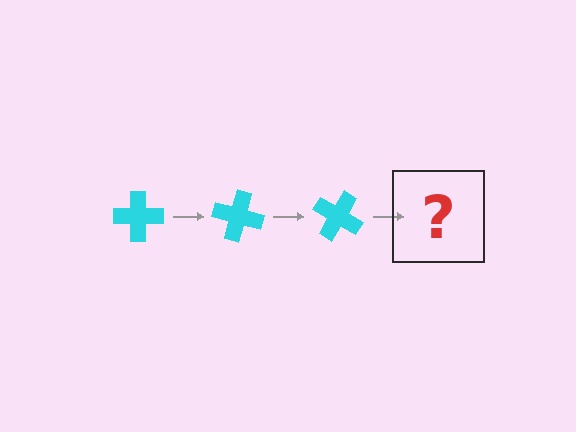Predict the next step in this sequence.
The next step is a cyan cross rotated 45 degrees.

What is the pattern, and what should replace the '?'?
The pattern is that the cross rotates 15 degrees each step. The '?' should be a cyan cross rotated 45 degrees.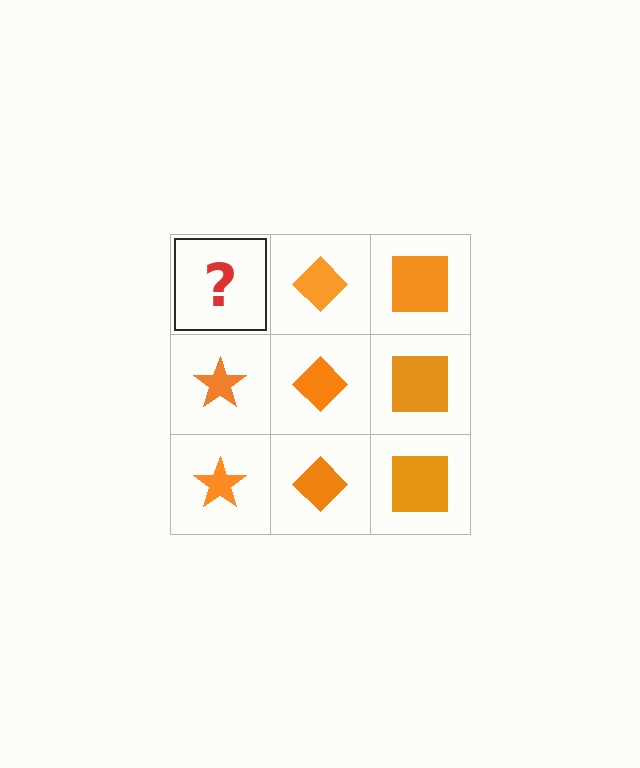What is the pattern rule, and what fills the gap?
The rule is that each column has a consistent shape. The gap should be filled with an orange star.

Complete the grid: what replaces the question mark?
The question mark should be replaced with an orange star.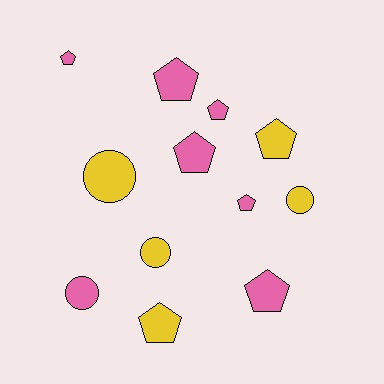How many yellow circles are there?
There are 3 yellow circles.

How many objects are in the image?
There are 12 objects.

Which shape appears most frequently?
Pentagon, with 8 objects.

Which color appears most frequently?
Pink, with 7 objects.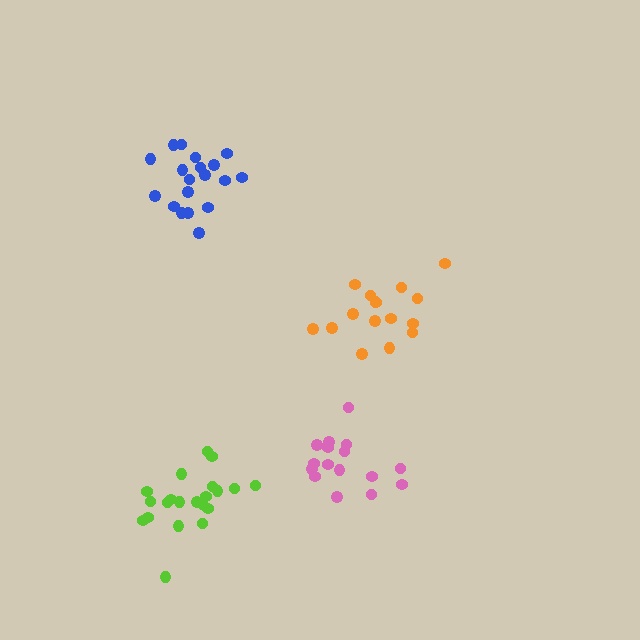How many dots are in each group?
Group 1: 21 dots, Group 2: 16 dots, Group 3: 19 dots, Group 4: 16 dots (72 total).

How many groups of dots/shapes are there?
There are 4 groups.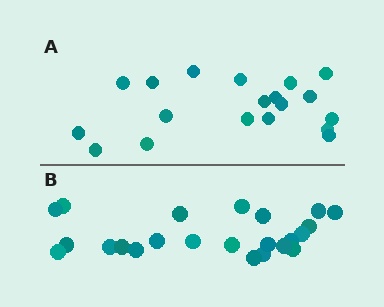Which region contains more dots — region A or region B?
Region B (the bottom region) has more dots.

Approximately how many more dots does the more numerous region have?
Region B has about 4 more dots than region A.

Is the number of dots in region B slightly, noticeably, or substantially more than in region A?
Region B has only slightly more — the two regions are fairly close. The ratio is roughly 1.2 to 1.